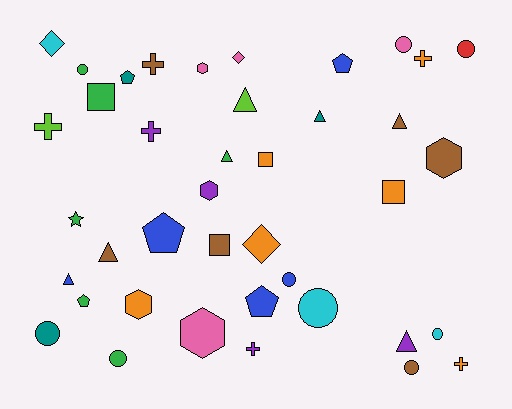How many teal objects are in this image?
There are 3 teal objects.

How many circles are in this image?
There are 9 circles.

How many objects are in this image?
There are 40 objects.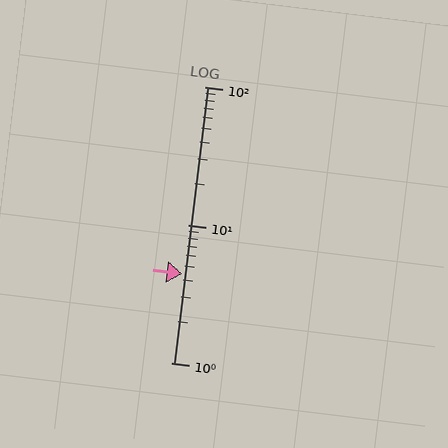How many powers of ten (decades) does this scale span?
The scale spans 2 decades, from 1 to 100.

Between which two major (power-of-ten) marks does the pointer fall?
The pointer is between 1 and 10.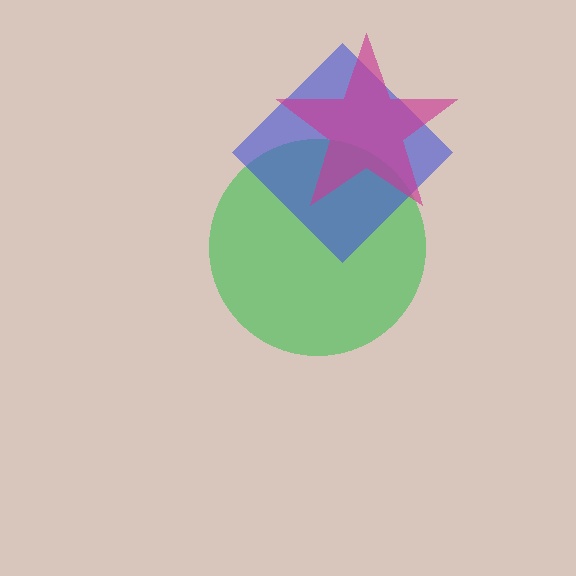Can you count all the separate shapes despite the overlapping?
Yes, there are 3 separate shapes.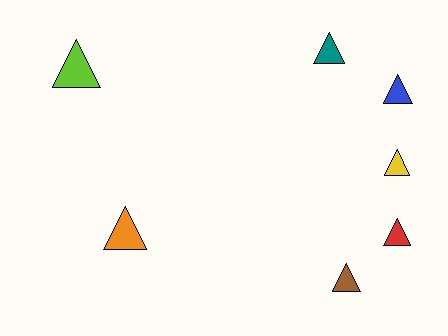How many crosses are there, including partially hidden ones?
There are no crosses.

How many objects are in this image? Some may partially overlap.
There are 7 objects.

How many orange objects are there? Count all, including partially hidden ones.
There is 1 orange object.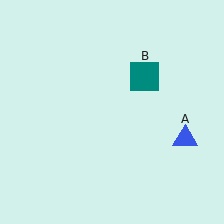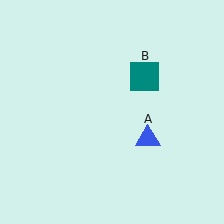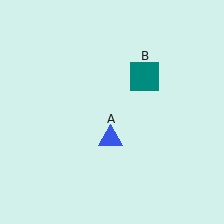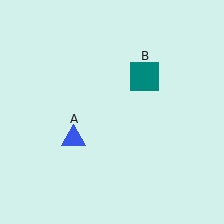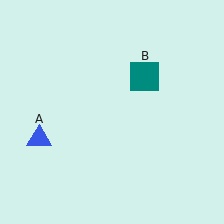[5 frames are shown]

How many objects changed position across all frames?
1 object changed position: blue triangle (object A).